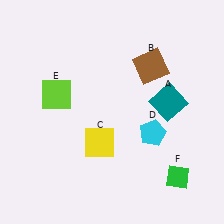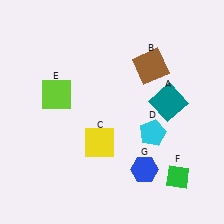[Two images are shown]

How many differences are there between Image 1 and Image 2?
There is 1 difference between the two images.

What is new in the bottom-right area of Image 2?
A blue hexagon (G) was added in the bottom-right area of Image 2.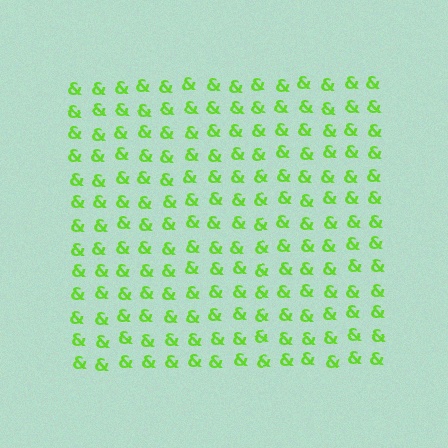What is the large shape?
The large shape is a square.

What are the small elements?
The small elements are ampersands.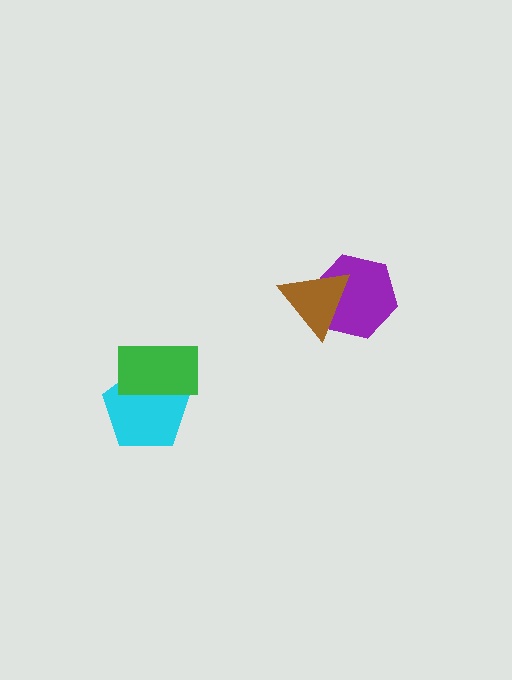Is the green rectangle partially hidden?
No, no other shape covers it.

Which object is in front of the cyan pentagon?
The green rectangle is in front of the cyan pentagon.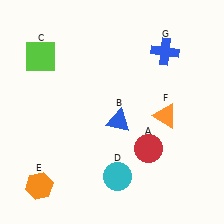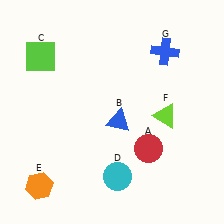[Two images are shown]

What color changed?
The triangle (F) changed from orange in Image 1 to lime in Image 2.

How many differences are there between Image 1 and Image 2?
There is 1 difference between the two images.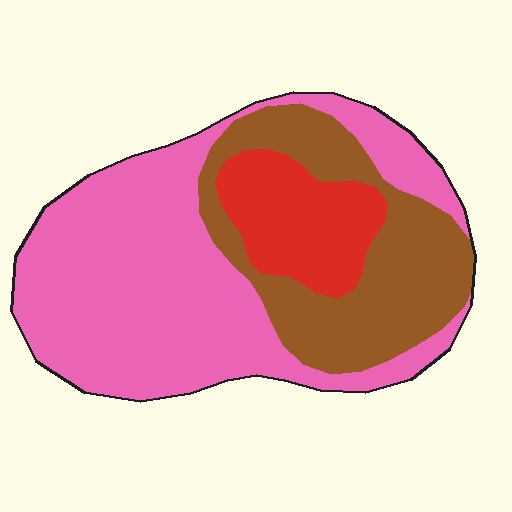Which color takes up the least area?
Red, at roughly 15%.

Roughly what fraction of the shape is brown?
Brown takes up between a sixth and a third of the shape.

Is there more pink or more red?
Pink.